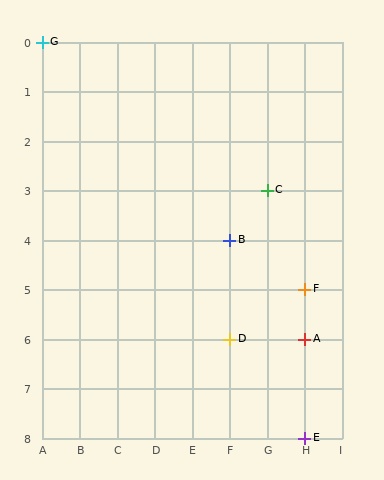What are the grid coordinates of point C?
Point C is at grid coordinates (G, 3).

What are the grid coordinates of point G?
Point G is at grid coordinates (A, 0).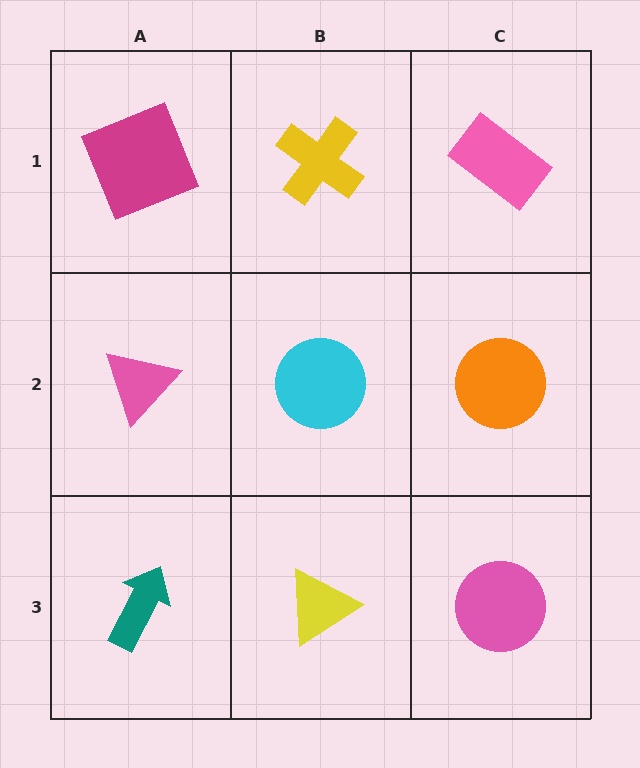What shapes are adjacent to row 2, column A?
A magenta square (row 1, column A), a teal arrow (row 3, column A), a cyan circle (row 2, column B).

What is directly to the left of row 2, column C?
A cyan circle.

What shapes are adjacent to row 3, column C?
An orange circle (row 2, column C), a yellow triangle (row 3, column B).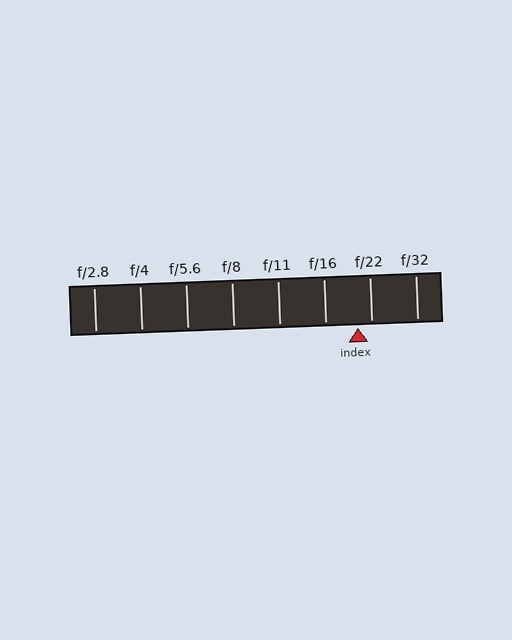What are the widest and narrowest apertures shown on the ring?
The widest aperture shown is f/2.8 and the narrowest is f/32.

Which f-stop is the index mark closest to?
The index mark is closest to f/22.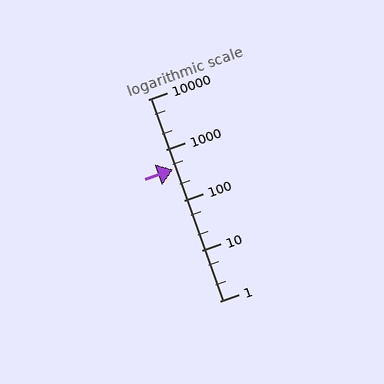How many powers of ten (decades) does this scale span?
The scale spans 4 decades, from 1 to 10000.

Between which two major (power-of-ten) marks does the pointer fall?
The pointer is between 100 and 1000.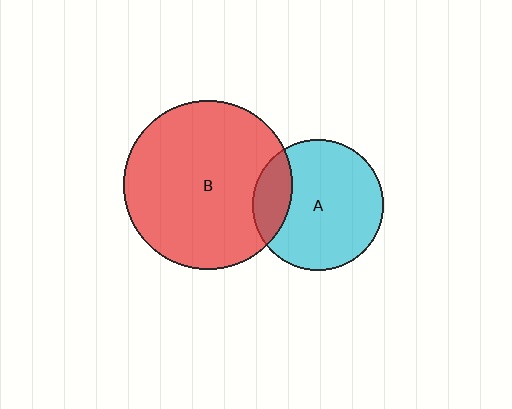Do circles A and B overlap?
Yes.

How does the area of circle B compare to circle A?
Approximately 1.7 times.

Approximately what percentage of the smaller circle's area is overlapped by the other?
Approximately 20%.